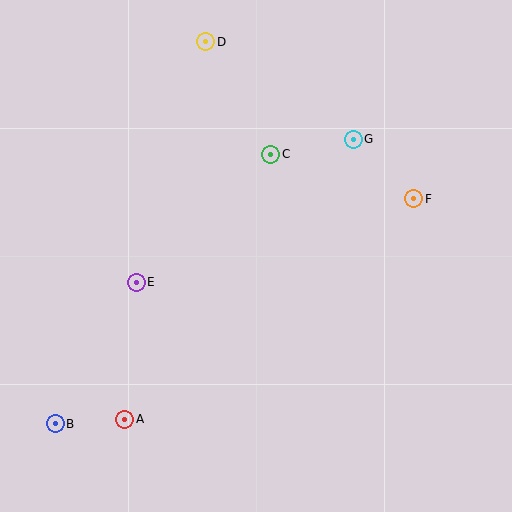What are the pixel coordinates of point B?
Point B is at (55, 424).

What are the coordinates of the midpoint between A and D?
The midpoint between A and D is at (165, 231).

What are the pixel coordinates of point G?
Point G is at (353, 139).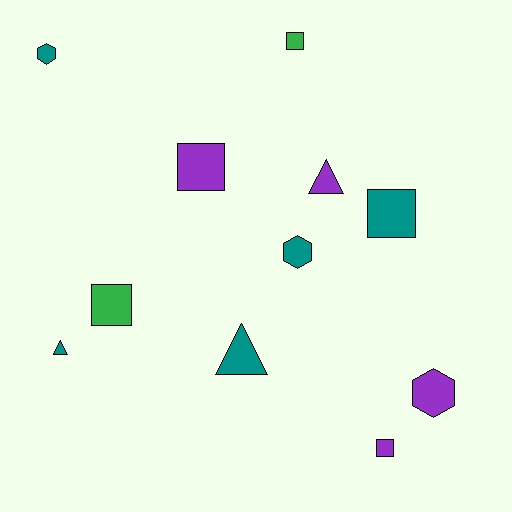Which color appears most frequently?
Teal, with 5 objects.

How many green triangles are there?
There are no green triangles.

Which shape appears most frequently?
Square, with 5 objects.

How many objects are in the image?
There are 11 objects.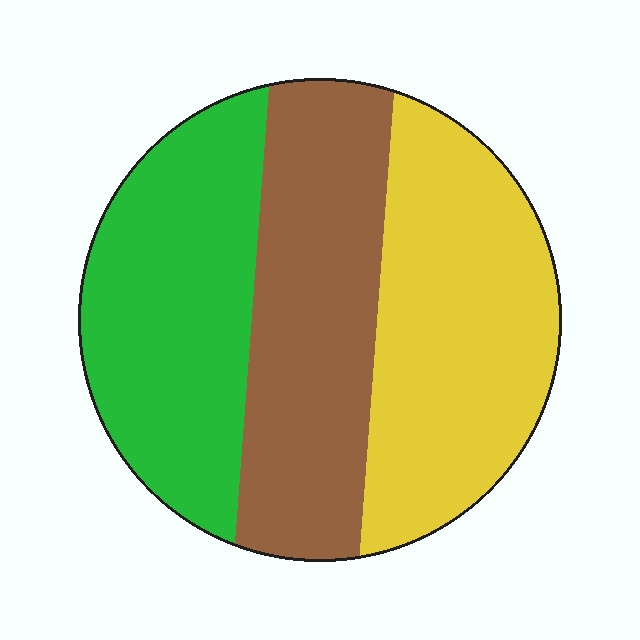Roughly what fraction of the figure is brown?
Brown covers around 35% of the figure.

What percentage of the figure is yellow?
Yellow covers 35% of the figure.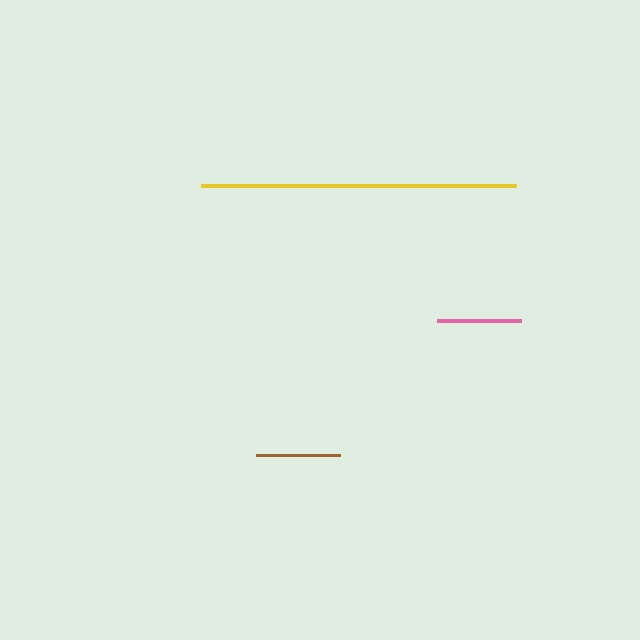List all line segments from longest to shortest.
From longest to shortest: yellow, pink, brown.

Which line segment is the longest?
The yellow line is the longest at approximately 315 pixels.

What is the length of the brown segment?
The brown segment is approximately 84 pixels long.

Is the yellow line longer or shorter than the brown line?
The yellow line is longer than the brown line.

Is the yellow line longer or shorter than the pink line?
The yellow line is longer than the pink line.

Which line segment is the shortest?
The brown line is the shortest at approximately 84 pixels.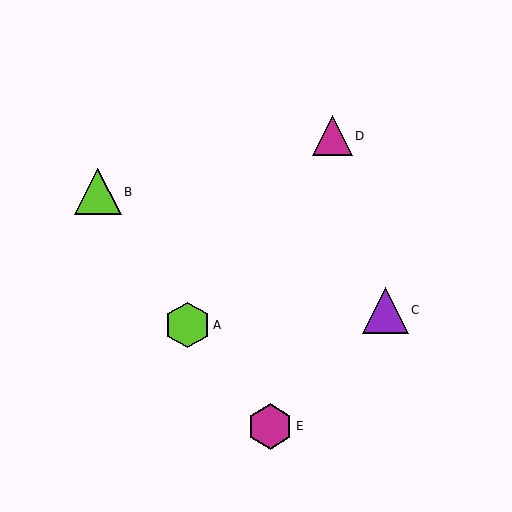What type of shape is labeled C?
Shape C is a purple triangle.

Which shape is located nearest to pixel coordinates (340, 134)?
The magenta triangle (labeled D) at (332, 136) is nearest to that location.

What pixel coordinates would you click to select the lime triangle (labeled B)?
Click at (98, 192) to select the lime triangle B.